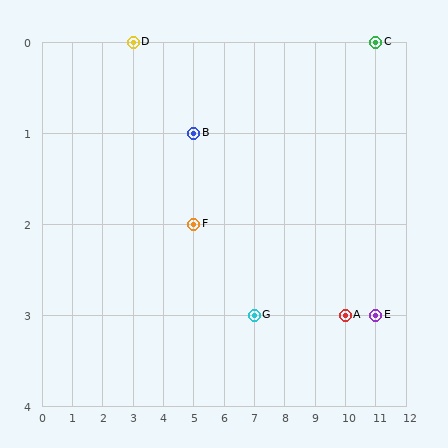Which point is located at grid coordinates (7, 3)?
Point G is at (7, 3).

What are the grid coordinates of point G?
Point G is at grid coordinates (7, 3).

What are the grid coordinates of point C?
Point C is at grid coordinates (11, 0).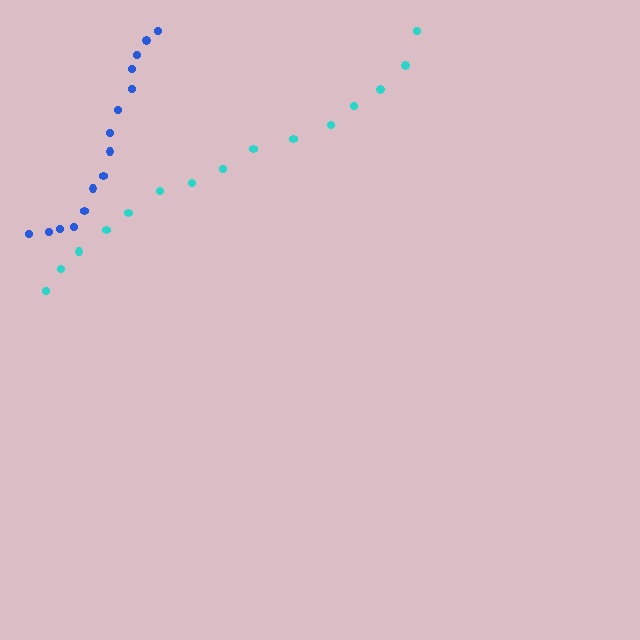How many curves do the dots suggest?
There are 2 distinct paths.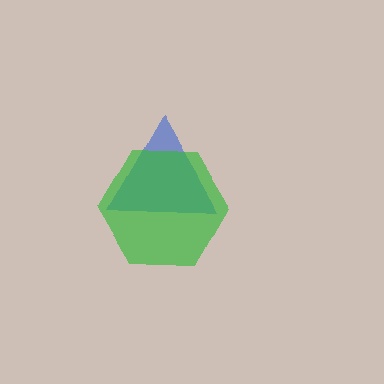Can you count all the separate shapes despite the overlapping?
Yes, there are 2 separate shapes.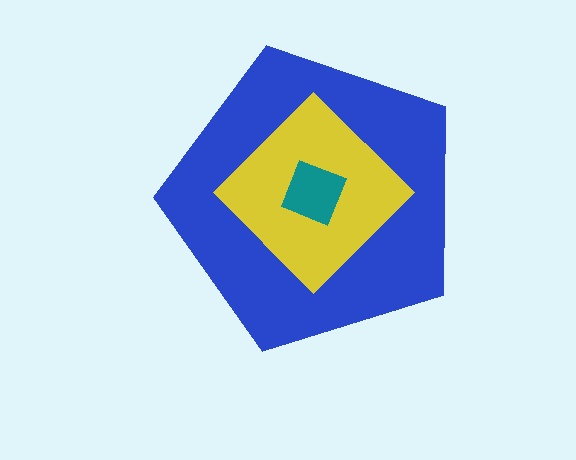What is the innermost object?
The teal square.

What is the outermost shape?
The blue pentagon.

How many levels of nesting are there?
3.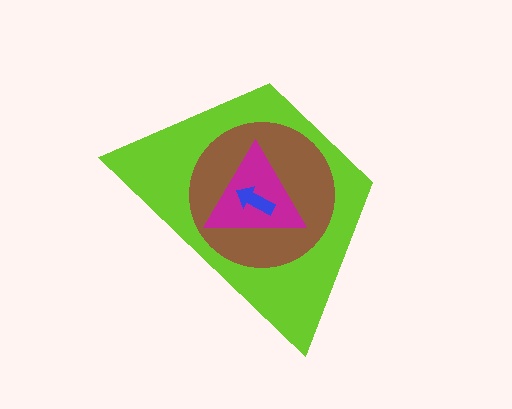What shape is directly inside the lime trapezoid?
The brown circle.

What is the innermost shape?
The blue arrow.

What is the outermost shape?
The lime trapezoid.